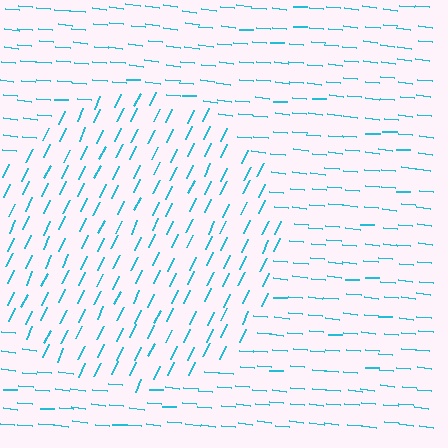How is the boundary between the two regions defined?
The boundary is defined purely by a change in line orientation (approximately 70 degrees difference). All lines are the same color and thickness.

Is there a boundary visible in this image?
Yes, there is a texture boundary formed by a change in line orientation.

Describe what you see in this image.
The image is filled with small cyan line segments. A circle region in the image has lines oriented differently from the surrounding lines, creating a visible texture boundary.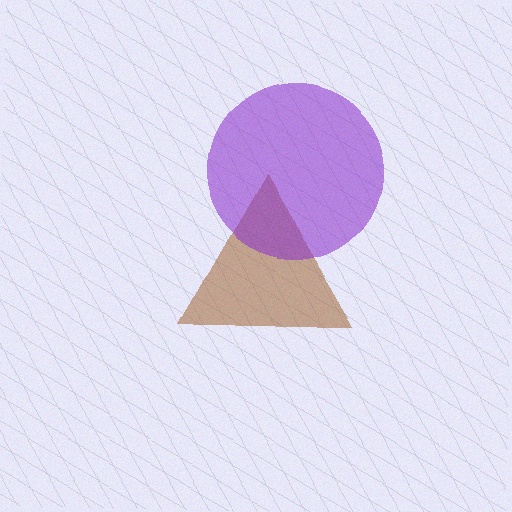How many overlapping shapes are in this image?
There are 2 overlapping shapes in the image.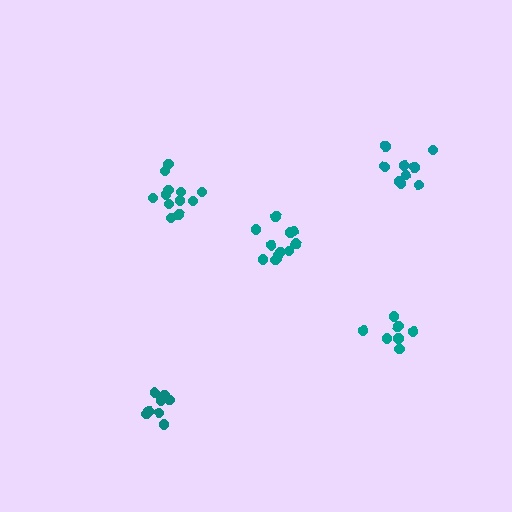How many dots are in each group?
Group 1: 8 dots, Group 2: 7 dots, Group 3: 9 dots, Group 4: 12 dots, Group 5: 12 dots (48 total).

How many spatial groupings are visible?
There are 5 spatial groupings.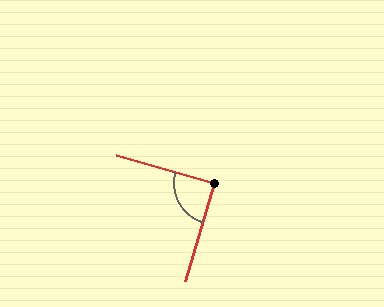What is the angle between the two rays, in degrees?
Approximately 89 degrees.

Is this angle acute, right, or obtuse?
It is approximately a right angle.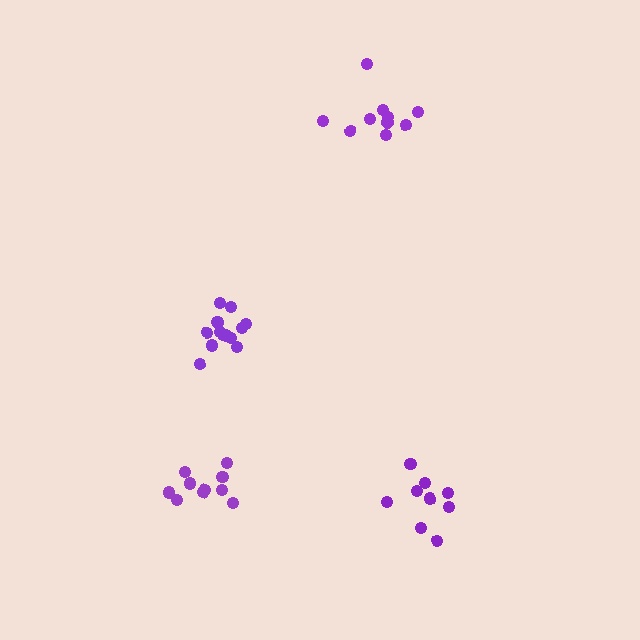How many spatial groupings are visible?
There are 4 spatial groupings.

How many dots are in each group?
Group 1: 10 dots, Group 2: 9 dots, Group 3: 14 dots, Group 4: 10 dots (43 total).